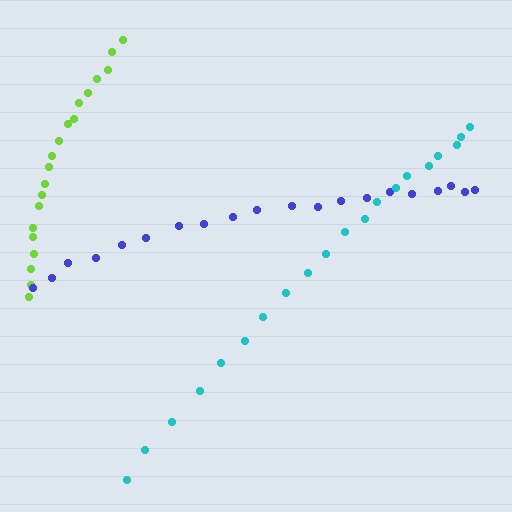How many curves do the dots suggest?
There are 3 distinct paths.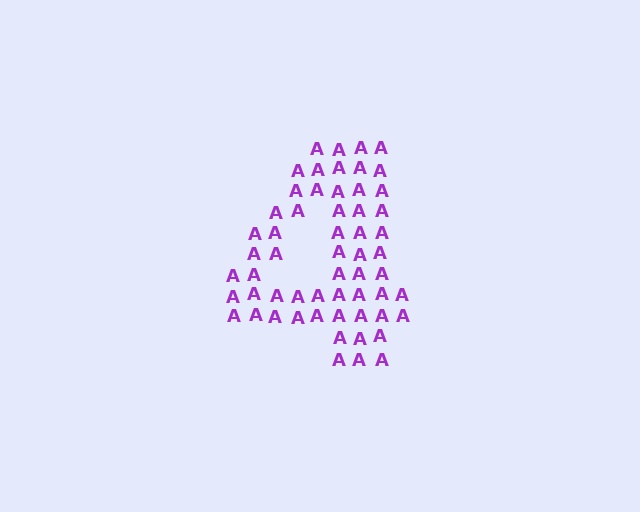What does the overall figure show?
The overall figure shows the digit 4.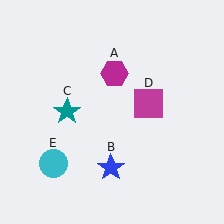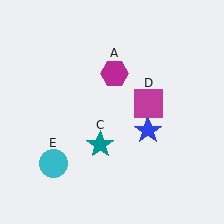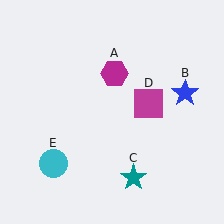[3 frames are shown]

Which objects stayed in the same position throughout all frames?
Magenta hexagon (object A) and magenta square (object D) and cyan circle (object E) remained stationary.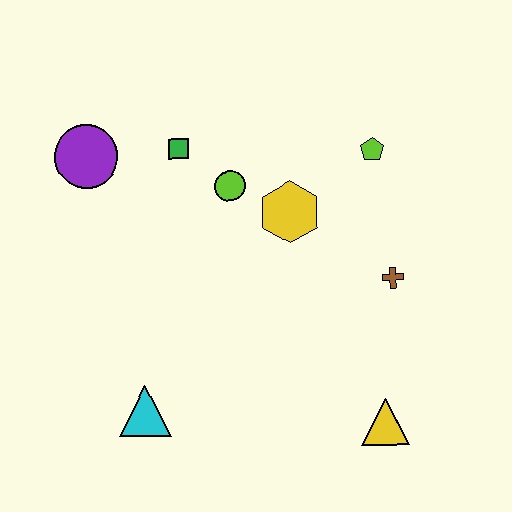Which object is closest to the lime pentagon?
The yellow hexagon is closest to the lime pentagon.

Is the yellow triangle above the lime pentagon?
No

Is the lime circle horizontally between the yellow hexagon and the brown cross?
No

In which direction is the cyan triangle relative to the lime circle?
The cyan triangle is below the lime circle.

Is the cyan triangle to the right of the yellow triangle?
No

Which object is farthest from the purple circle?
The yellow triangle is farthest from the purple circle.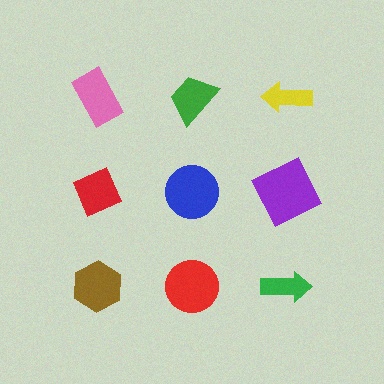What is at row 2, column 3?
A purple square.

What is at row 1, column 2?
A green trapezoid.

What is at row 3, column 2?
A red circle.